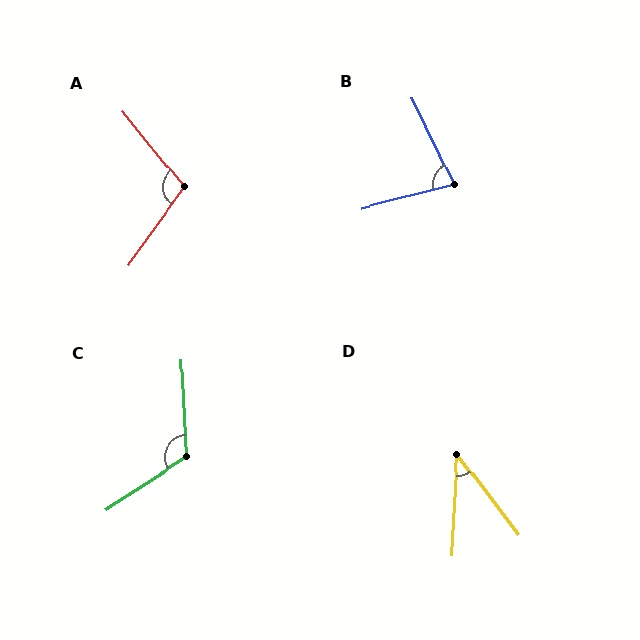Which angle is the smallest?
D, at approximately 40 degrees.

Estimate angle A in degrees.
Approximately 105 degrees.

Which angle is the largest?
C, at approximately 120 degrees.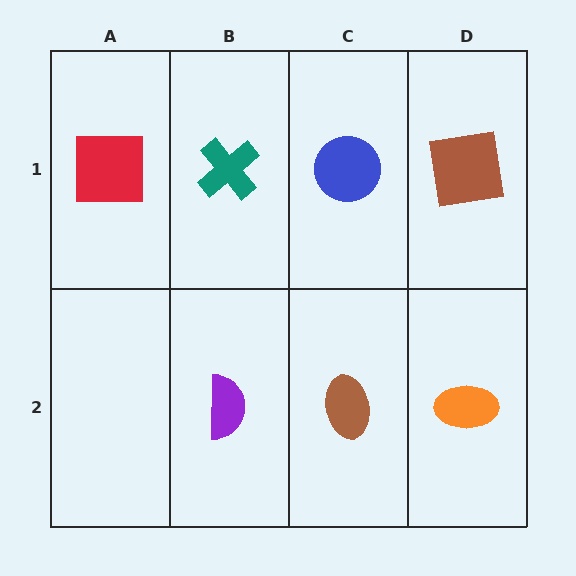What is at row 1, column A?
A red square.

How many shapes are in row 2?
3 shapes.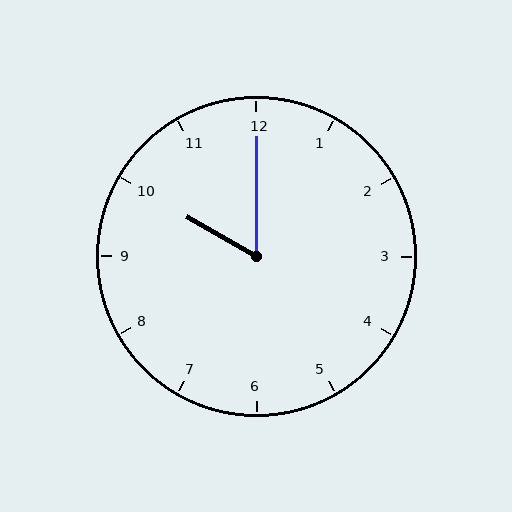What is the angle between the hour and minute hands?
Approximately 60 degrees.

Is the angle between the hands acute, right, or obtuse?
It is acute.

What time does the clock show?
10:00.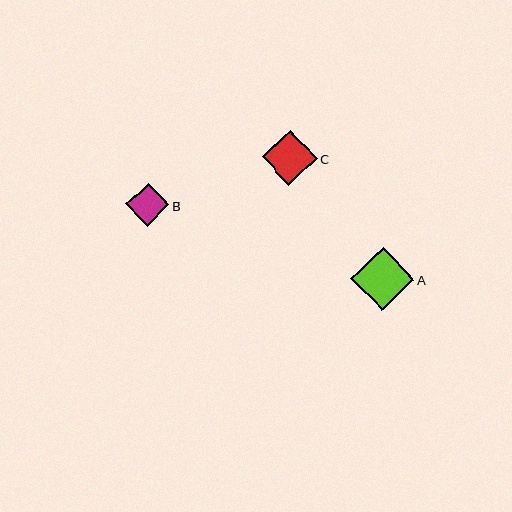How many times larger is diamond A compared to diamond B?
Diamond A is approximately 1.5 times the size of diamond B.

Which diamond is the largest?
Diamond A is the largest with a size of approximately 63 pixels.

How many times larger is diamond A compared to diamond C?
Diamond A is approximately 1.2 times the size of diamond C.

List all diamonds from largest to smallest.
From largest to smallest: A, C, B.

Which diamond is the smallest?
Diamond B is the smallest with a size of approximately 43 pixels.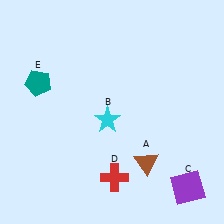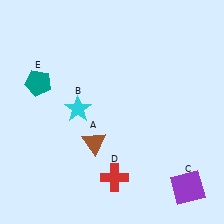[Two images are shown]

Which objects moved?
The objects that moved are: the brown triangle (A), the cyan star (B).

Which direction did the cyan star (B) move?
The cyan star (B) moved left.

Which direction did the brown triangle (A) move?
The brown triangle (A) moved left.